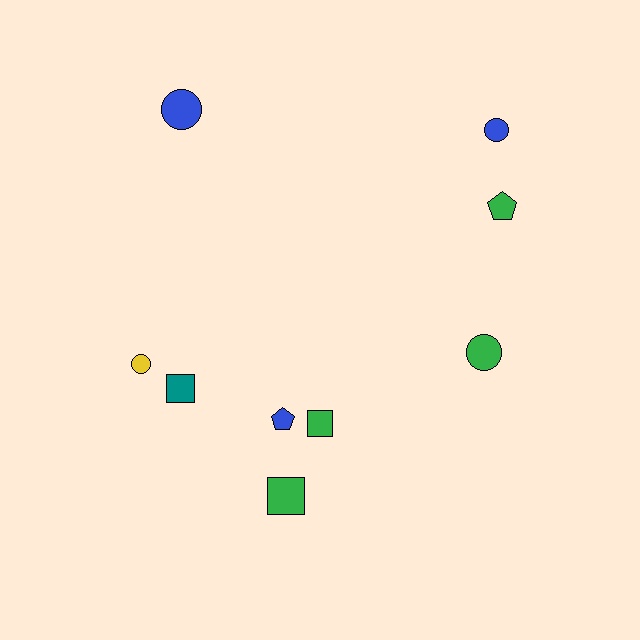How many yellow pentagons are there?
There are no yellow pentagons.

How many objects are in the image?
There are 9 objects.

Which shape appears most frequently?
Circle, with 4 objects.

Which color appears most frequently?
Green, with 4 objects.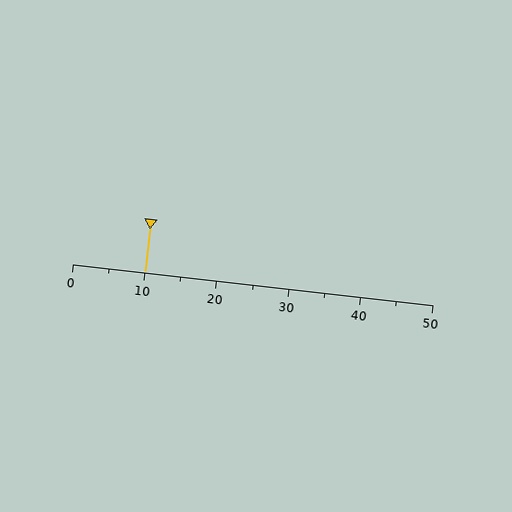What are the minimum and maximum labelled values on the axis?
The axis runs from 0 to 50.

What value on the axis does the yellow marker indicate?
The marker indicates approximately 10.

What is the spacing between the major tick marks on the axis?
The major ticks are spaced 10 apart.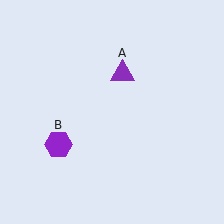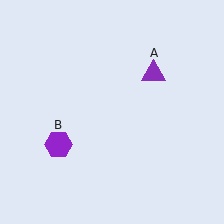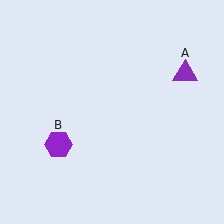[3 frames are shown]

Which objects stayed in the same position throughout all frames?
Purple hexagon (object B) remained stationary.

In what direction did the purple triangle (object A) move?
The purple triangle (object A) moved right.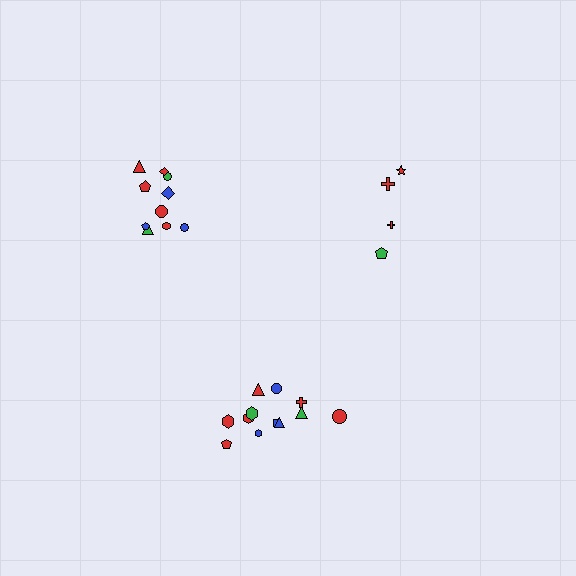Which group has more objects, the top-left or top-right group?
The top-left group.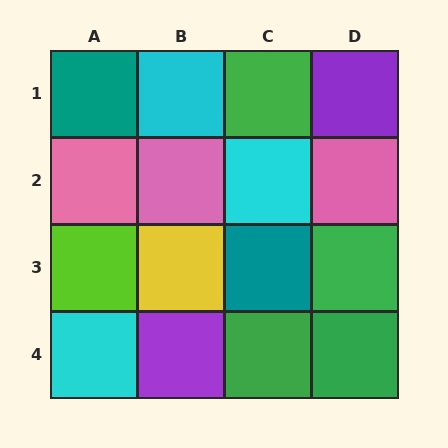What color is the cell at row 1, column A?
Teal.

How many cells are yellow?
1 cell is yellow.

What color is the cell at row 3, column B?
Yellow.